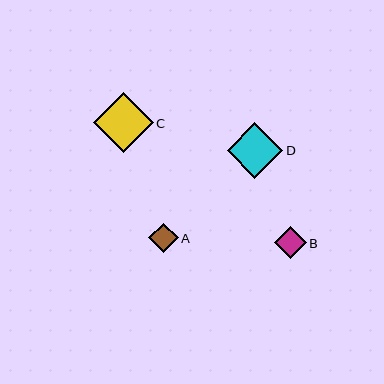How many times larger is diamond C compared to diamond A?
Diamond C is approximately 2.0 times the size of diamond A.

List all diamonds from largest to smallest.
From largest to smallest: C, D, B, A.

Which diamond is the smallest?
Diamond A is the smallest with a size of approximately 30 pixels.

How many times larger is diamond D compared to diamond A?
Diamond D is approximately 1.9 times the size of diamond A.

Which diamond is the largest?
Diamond C is the largest with a size of approximately 60 pixels.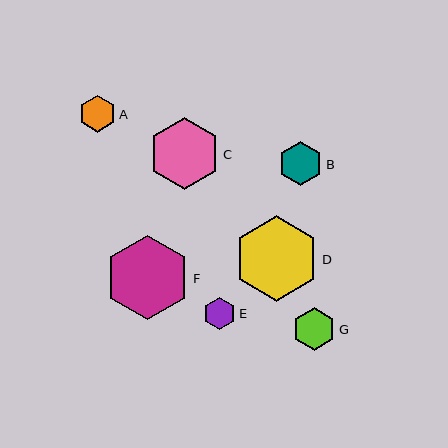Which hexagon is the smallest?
Hexagon E is the smallest with a size of approximately 32 pixels.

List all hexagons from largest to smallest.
From largest to smallest: D, F, C, B, G, A, E.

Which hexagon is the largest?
Hexagon D is the largest with a size of approximately 85 pixels.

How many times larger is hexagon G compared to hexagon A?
Hexagon G is approximately 1.2 times the size of hexagon A.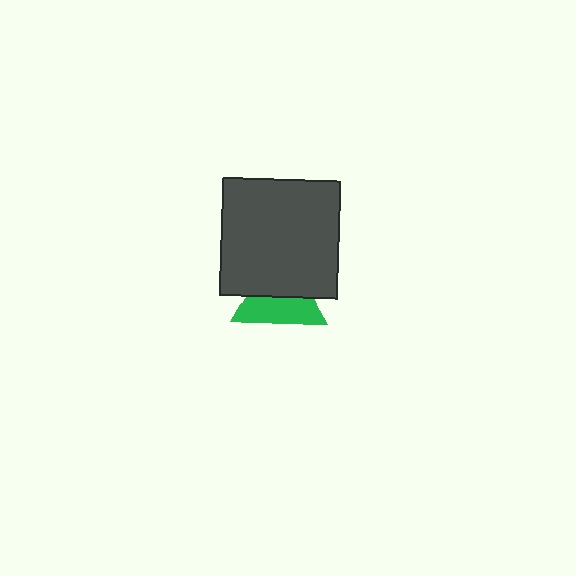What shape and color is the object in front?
The object in front is a dark gray square.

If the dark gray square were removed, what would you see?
You would see the complete green triangle.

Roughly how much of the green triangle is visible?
About half of it is visible (roughly 52%).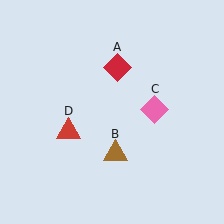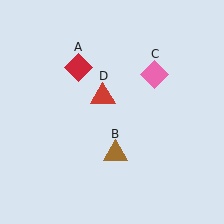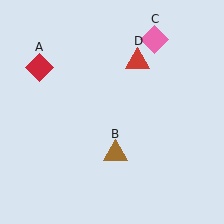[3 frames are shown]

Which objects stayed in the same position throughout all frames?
Brown triangle (object B) remained stationary.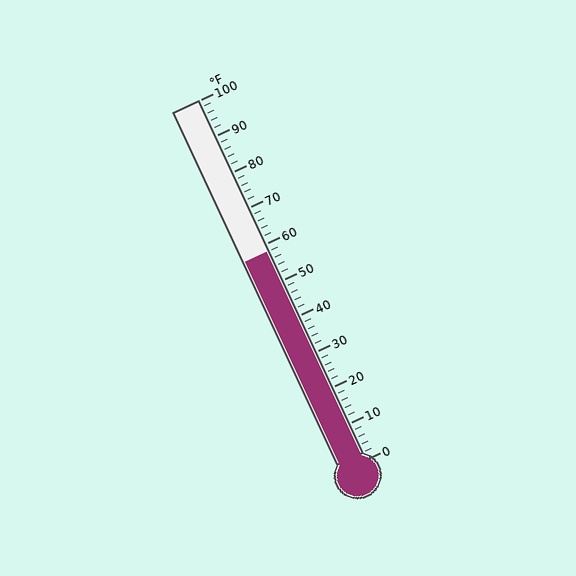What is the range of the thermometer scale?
The thermometer scale ranges from 0°F to 100°F.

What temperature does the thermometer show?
The thermometer shows approximately 58°F.